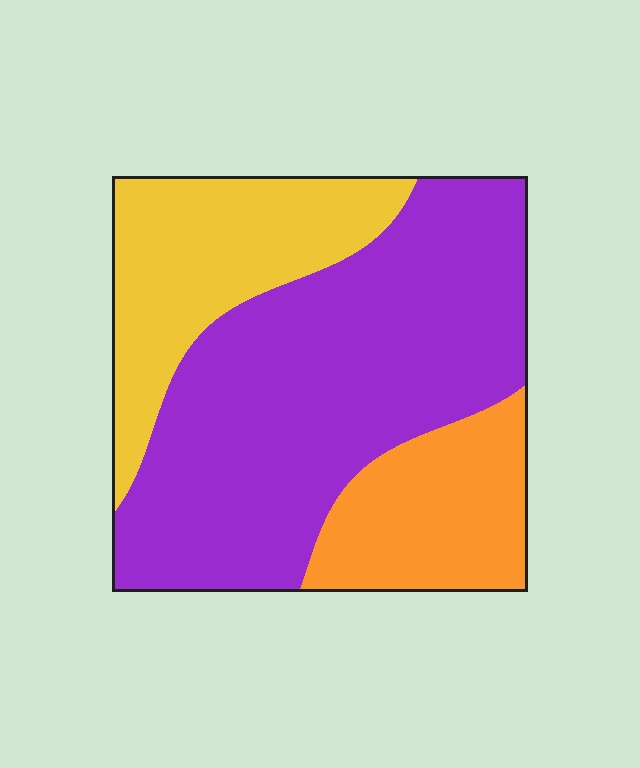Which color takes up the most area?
Purple, at roughly 55%.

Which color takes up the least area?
Orange, at roughly 20%.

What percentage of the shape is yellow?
Yellow takes up between a sixth and a third of the shape.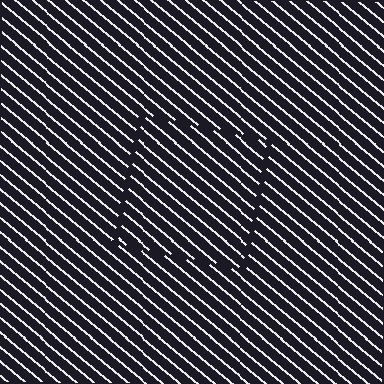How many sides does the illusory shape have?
4 sides — the line-ends trace a square.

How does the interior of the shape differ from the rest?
The interior of the shape contains the same grating, shifted by half a period — the contour is defined by the phase discontinuity where line-ends from the inner and outer gratings abut.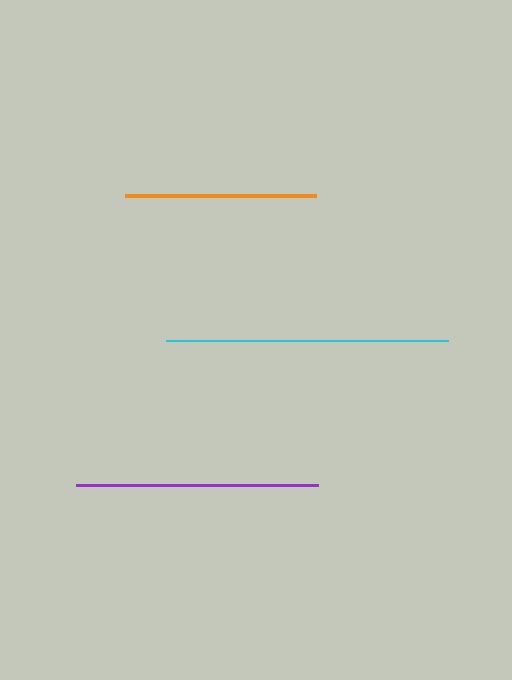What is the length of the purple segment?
The purple segment is approximately 242 pixels long.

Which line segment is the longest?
The cyan line is the longest at approximately 282 pixels.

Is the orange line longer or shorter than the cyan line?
The cyan line is longer than the orange line.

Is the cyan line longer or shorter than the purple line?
The cyan line is longer than the purple line.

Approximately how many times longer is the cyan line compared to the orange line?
The cyan line is approximately 1.5 times the length of the orange line.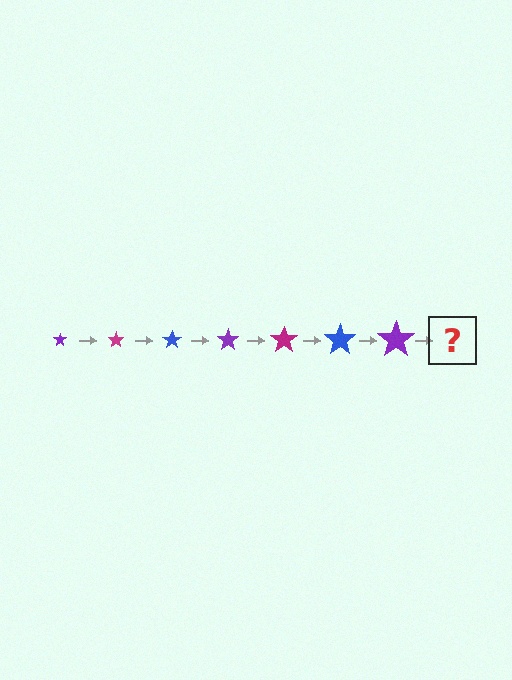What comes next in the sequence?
The next element should be a magenta star, larger than the previous one.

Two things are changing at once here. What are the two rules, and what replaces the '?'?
The two rules are that the star grows larger each step and the color cycles through purple, magenta, and blue. The '?' should be a magenta star, larger than the previous one.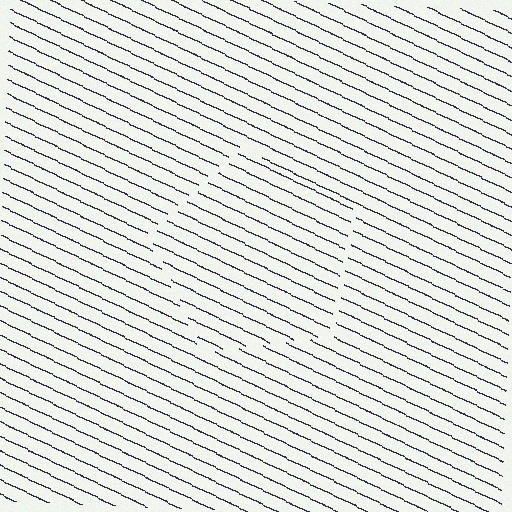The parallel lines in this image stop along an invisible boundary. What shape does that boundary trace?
An illusory pentagon. The interior of the shape contains the same grating, shifted by half a period — the contour is defined by the phase discontinuity where line-ends from the inner and outer gratings abut.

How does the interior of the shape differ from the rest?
The interior of the shape contains the same grating, shifted by half a period — the contour is defined by the phase discontinuity where line-ends from the inner and outer gratings abut.